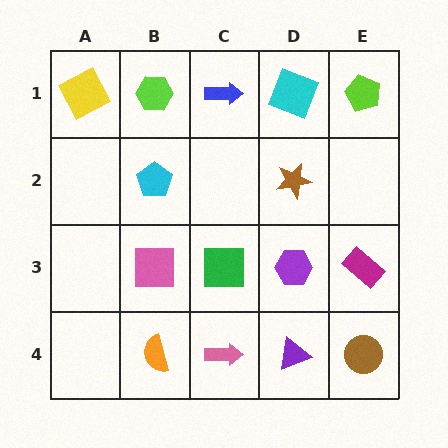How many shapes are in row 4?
4 shapes.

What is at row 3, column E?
A magenta rectangle.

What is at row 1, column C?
A blue arrow.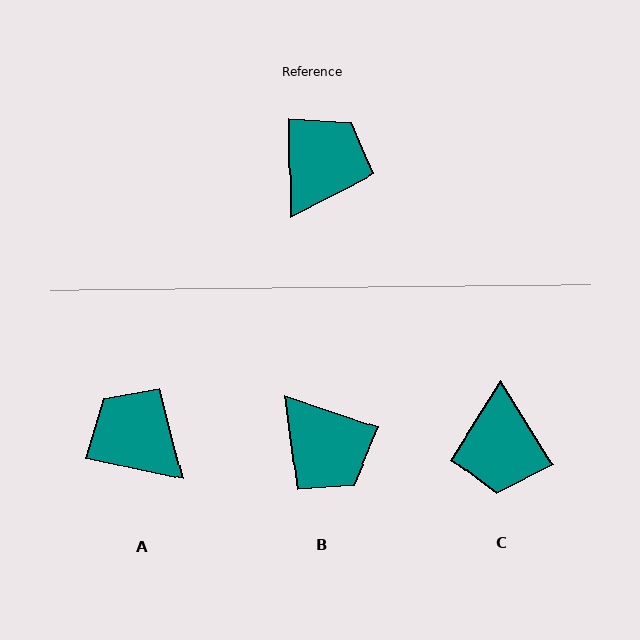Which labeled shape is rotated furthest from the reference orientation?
C, about 149 degrees away.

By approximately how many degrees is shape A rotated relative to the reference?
Approximately 77 degrees counter-clockwise.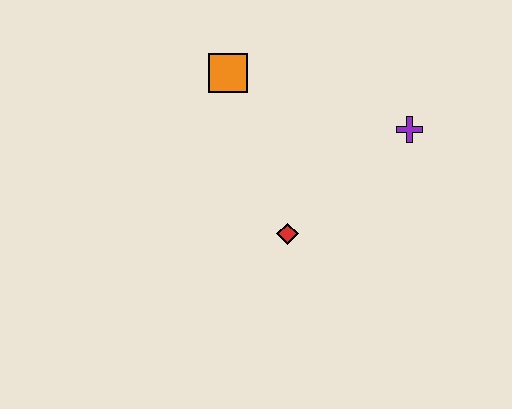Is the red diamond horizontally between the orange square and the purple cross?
Yes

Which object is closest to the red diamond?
The purple cross is closest to the red diamond.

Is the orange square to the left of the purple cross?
Yes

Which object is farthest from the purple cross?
The orange square is farthest from the purple cross.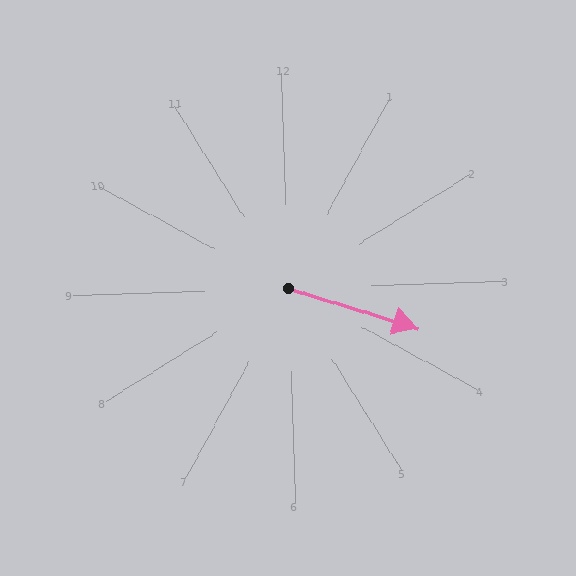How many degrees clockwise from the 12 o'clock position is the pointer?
Approximately 109 degrees.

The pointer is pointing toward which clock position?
Roughly 4 o'clock.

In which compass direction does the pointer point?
East.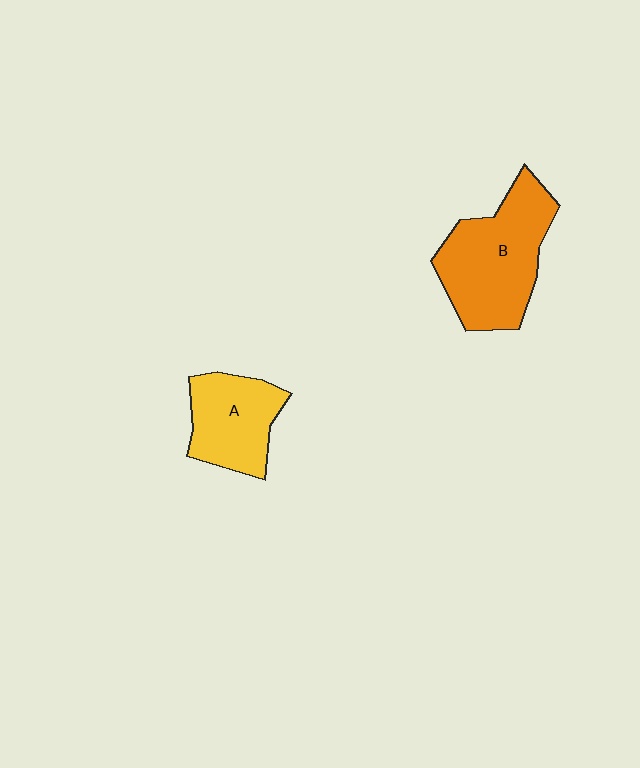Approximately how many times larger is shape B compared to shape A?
Approximately 1.5 times.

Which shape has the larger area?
Shape B (orange).